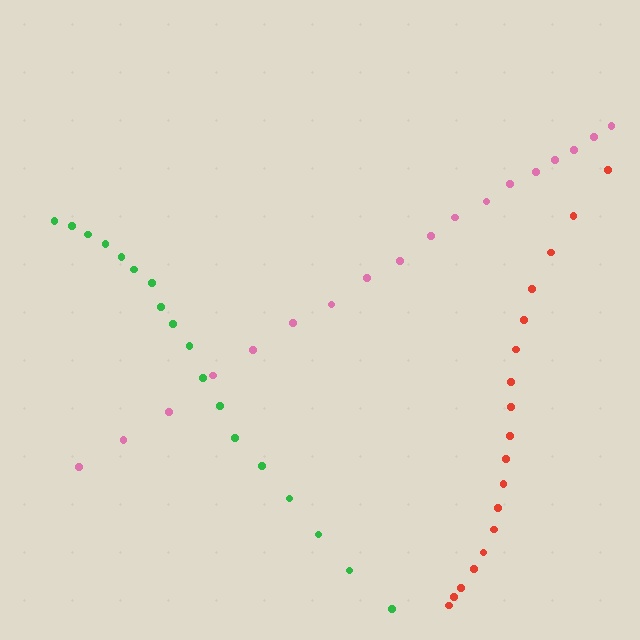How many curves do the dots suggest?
There are 3 distinct paths.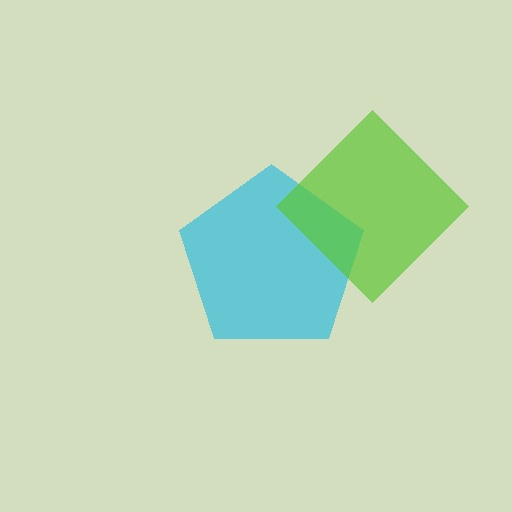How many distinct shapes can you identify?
There are 2 distinct shapes: a cyan pentagon, a lime diamond.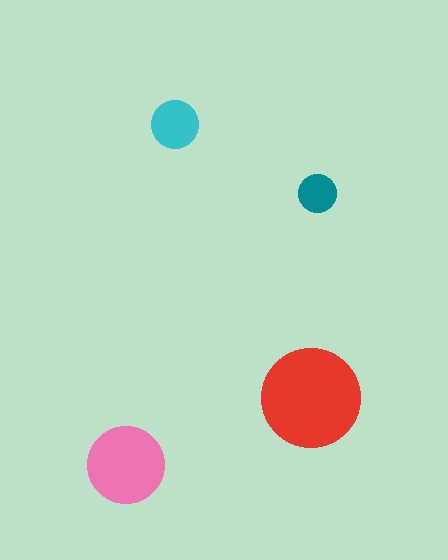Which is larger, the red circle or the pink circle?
The red one.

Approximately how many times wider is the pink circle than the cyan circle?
About 1.5 times wider.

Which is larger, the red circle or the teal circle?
The red one.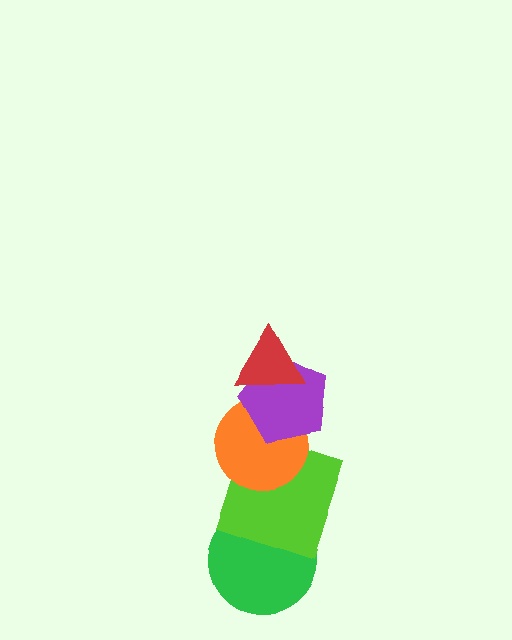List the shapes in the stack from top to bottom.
From top to bottom: the red triangle, the purple pentagon, the orange circle, the lime square, the green circle.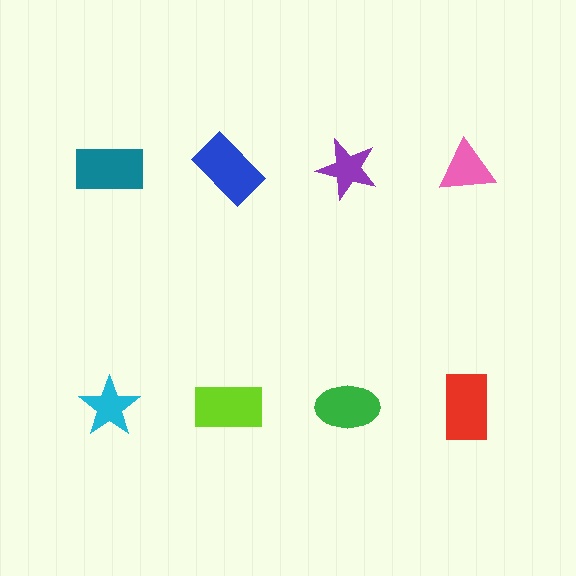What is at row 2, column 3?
A green ellipse.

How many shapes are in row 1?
4 shapes.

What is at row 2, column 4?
A red rectangle.